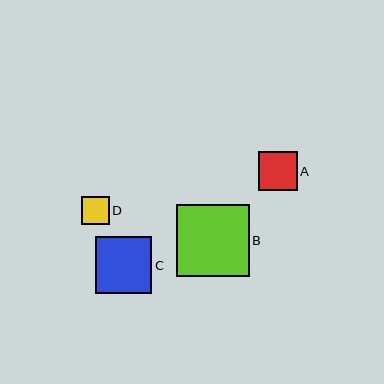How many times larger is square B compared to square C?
Square B is approximately 1.3 times the size of square C.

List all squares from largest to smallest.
From largest to smallest: B, C, A, D.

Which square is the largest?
Square B is the largest with a size of approximately 72 pixels.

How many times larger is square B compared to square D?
Square B is approximately 2.6 times the size of square D.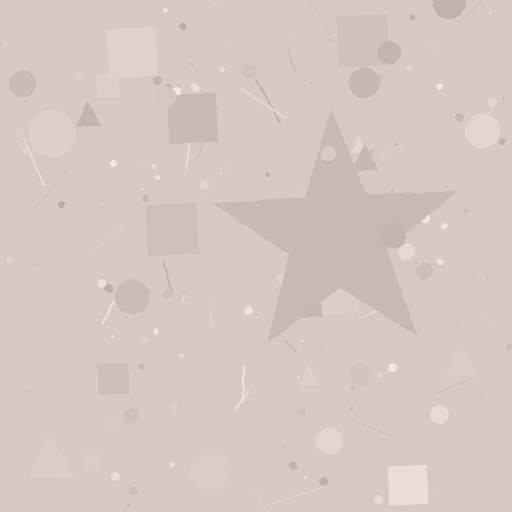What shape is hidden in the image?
A star is hidden in the image.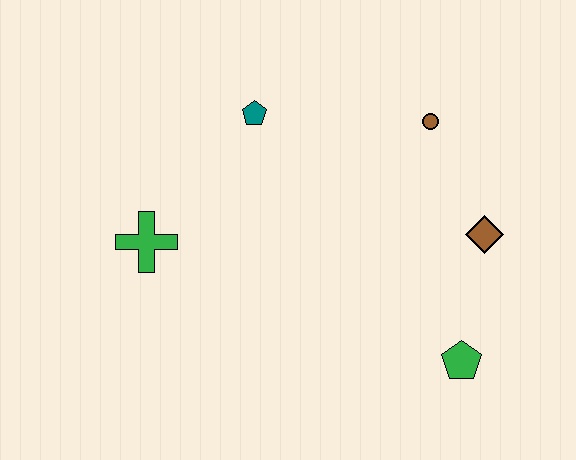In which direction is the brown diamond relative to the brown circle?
The brown diamond is below the brown circle.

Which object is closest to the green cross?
The teal pentagon is closest to the green cross.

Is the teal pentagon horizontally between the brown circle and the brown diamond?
No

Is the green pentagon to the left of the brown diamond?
Yes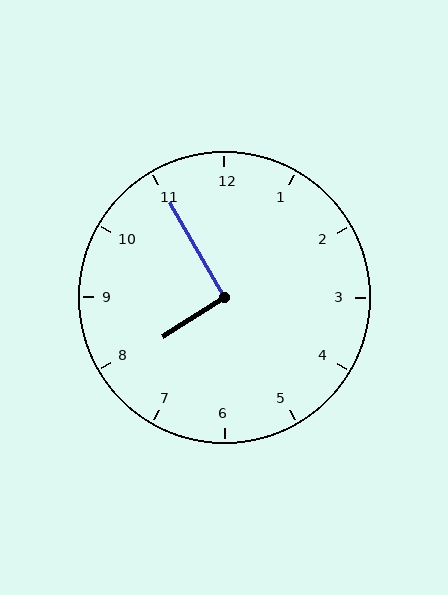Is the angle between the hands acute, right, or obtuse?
It is right.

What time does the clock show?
7:55.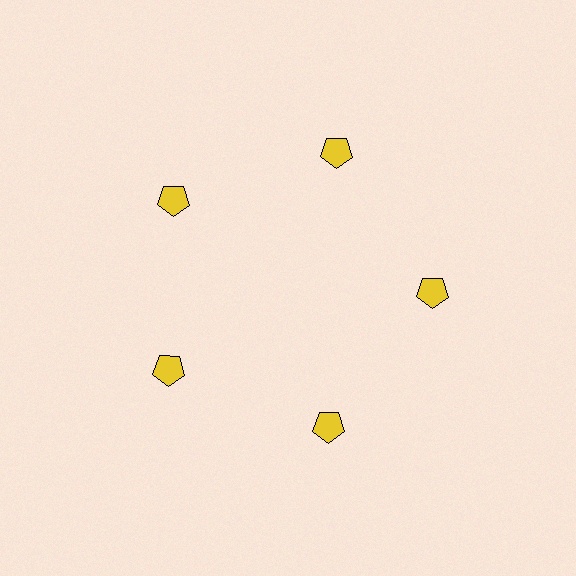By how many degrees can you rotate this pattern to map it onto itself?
The pattern maps onto itself every 72 degrees of rotation.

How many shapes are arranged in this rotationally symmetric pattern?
There are 5 shapes, arranged in 5 groups of 1.